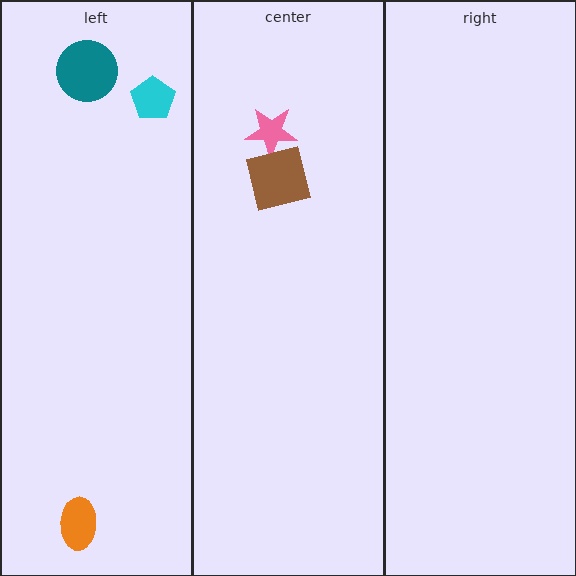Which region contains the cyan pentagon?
The left region.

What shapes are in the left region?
The orange ellipse, the teal circle, the cyan pentagon.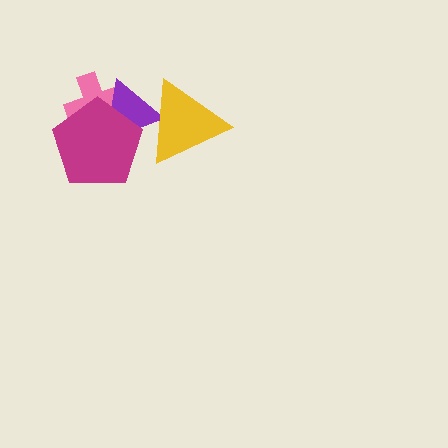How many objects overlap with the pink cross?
2 objects overlap with the pink cross.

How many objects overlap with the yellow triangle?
1 object overlaps with the yellow triangle.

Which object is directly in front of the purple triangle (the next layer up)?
The magenta pentagon is directly in front of the purple triangle.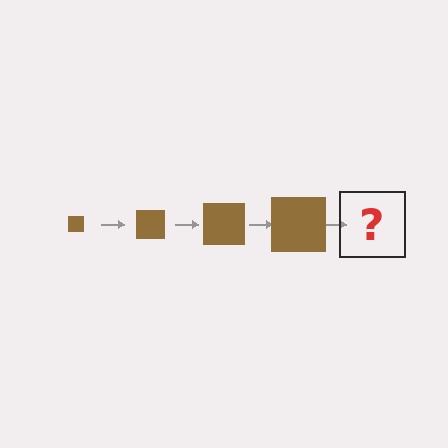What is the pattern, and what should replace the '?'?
The pattern is that the square gets progressively larger each step. The '?' should be a brown square, larger than the previous one.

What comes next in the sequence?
The next element should be a brown square, larger than the previous one.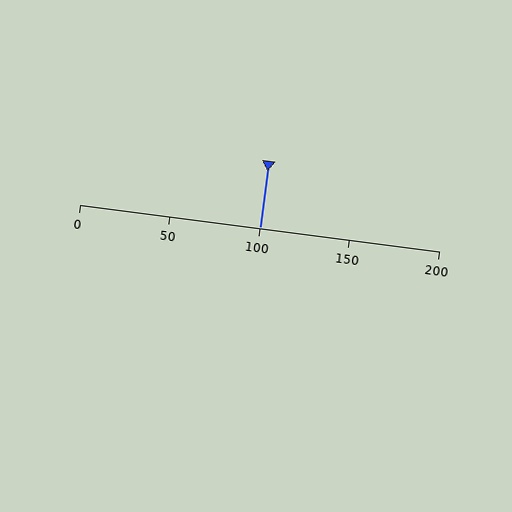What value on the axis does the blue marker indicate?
The marker indicates approximately 100.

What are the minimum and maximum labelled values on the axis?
The axis runs from 0 to 200.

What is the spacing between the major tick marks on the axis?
The major ticks are spaced 50 apart.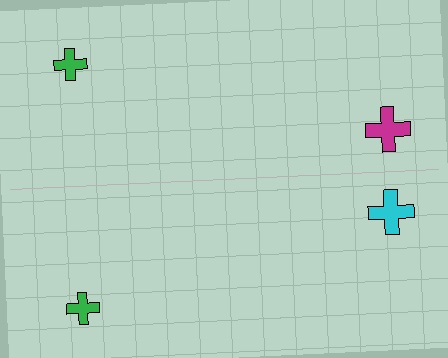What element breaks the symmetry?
The cyan cross on the bottom side breaks the symmetry — its mirror counterpart is magenta.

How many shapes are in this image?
There are 4 shapes in this image.